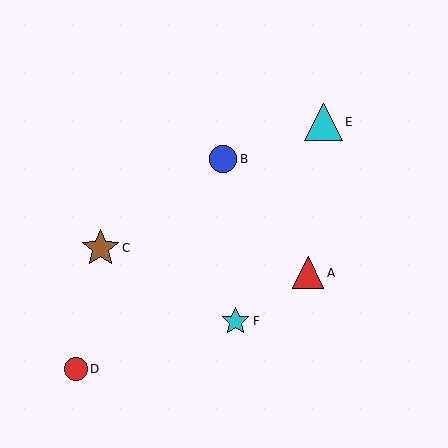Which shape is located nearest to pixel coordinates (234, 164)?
The blue circle (labeled B) at (223, 159) is nearest to that location.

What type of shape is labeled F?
Shape F is a cyan star.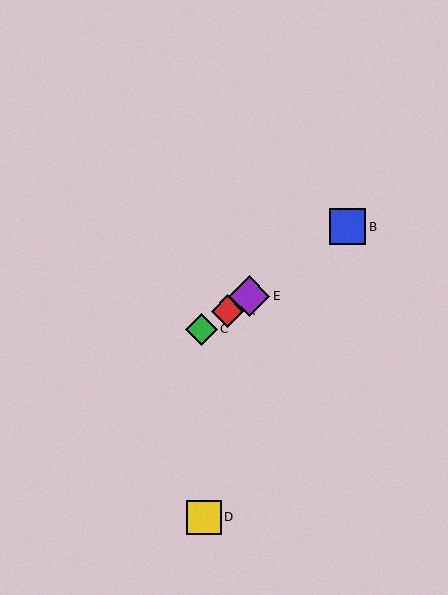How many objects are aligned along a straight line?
4 objects (A, B, C, E) are aligned along a straight line.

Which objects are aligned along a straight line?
Objects A, B, C, E are aligned along a straight line.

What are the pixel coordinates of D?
Object D is at (204, 517).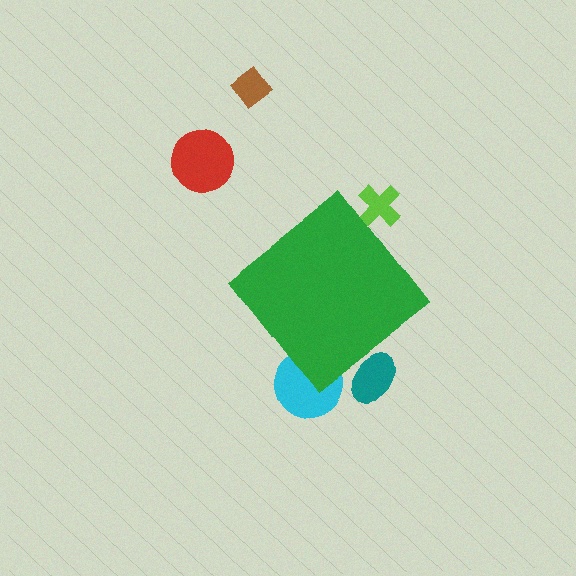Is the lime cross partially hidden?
Yes, the lime cross is partially hidden behind the green diamond.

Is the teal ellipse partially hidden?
Yes, the teal ellipse is partially hidden behind the green diamond.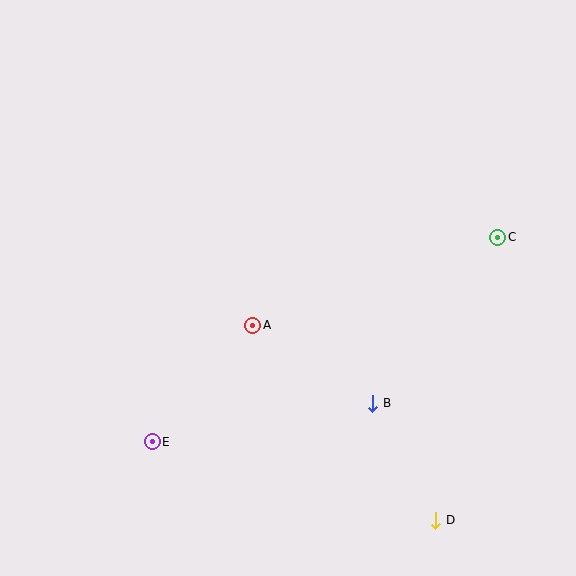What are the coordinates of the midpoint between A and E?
The midpoint between A and E is at (203, 384).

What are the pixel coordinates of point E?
Point E is at (152, 442).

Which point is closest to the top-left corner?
Point A is closest to the top-left corner.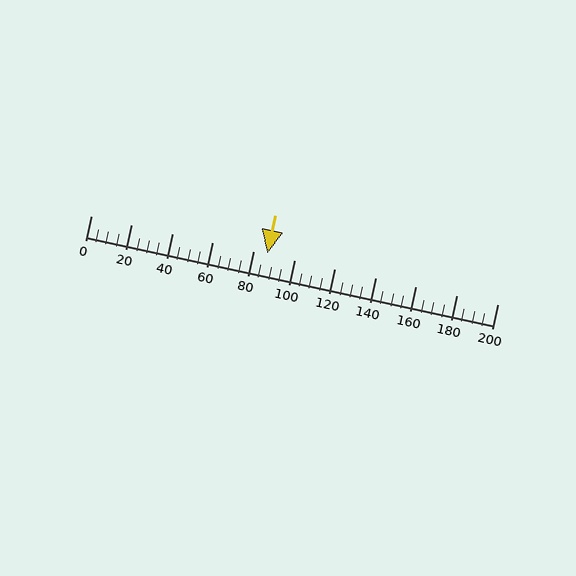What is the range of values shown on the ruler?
The ruler shows values from 0 to 200.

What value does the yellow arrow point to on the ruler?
The yellow arrow points to approximately 87.